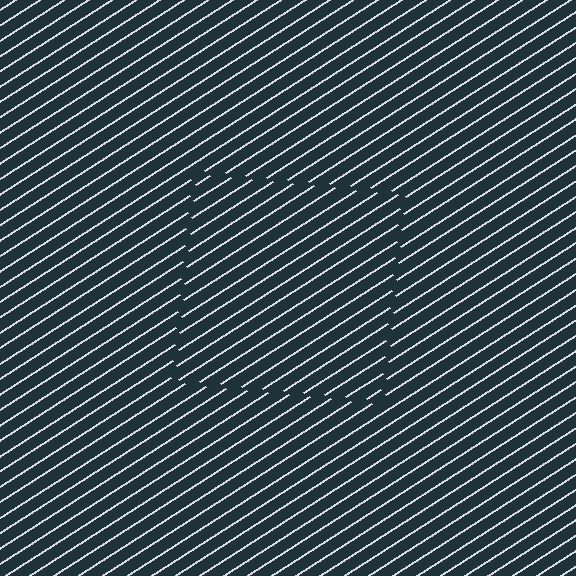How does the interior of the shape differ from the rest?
The interior of the shape contains the same grating, shifted by half a period — the contour is defined by the phase discontinuity where line-ends from the inner and outer gratings abut.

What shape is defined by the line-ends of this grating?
An illusory square. The interior of the shape contains the same grating, shifted by half a period — the contour is defined by the phase discontinuity where line-ends from the inner and outer gratings abut.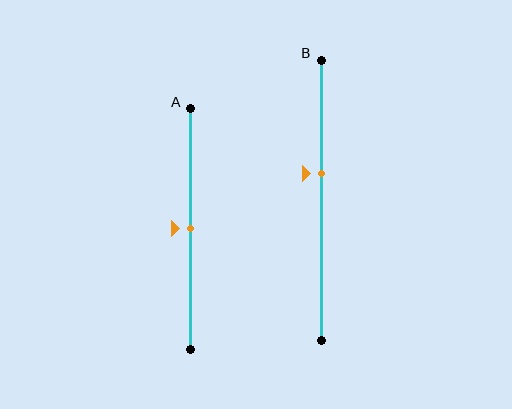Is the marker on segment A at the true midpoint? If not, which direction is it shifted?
Yes, the marker on segment A is at the true midpoint.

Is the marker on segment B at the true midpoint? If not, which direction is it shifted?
No, the marker on segment B is shifted upward by about 10% of the segment length.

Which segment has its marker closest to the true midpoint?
Segment A has its marker closest to the true midpoint.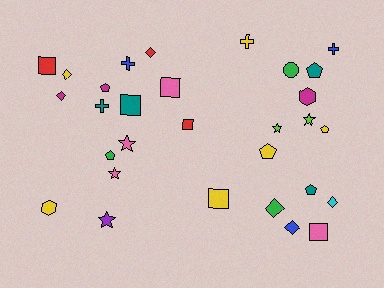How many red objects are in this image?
There are 3 red objects.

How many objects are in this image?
There are 30 objects.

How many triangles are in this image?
There are no triangles.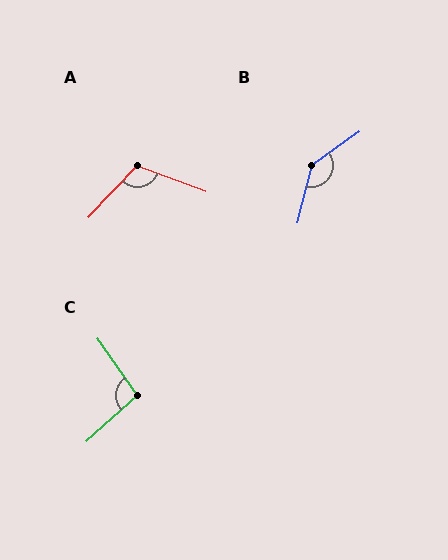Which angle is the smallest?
C, at approximately 97 degrees.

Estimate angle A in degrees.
Approximately 113 degrees.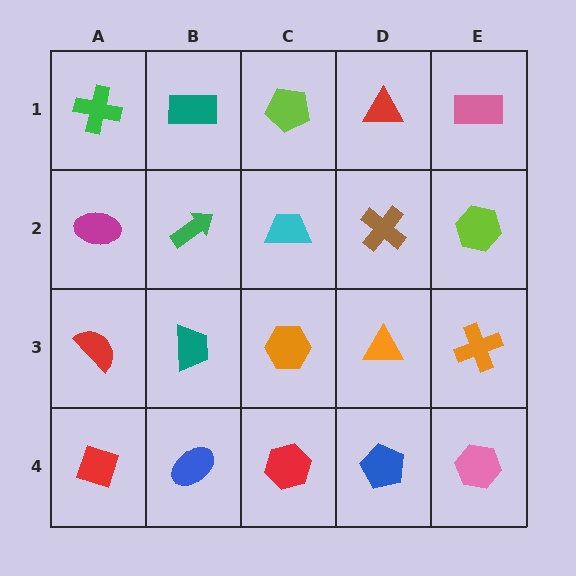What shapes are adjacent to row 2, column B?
A teal rectangle (row 1, column B), a teal trapezoid (row 3, column B), a magenta ellipse (row 2, column A), a cyan trapezoid (row 2, column C).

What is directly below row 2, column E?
An orange cross.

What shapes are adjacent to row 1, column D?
A brown cross (row 2, column D), a lime pentagon (row 1, column C), a pink rectangle (row 1, column E).